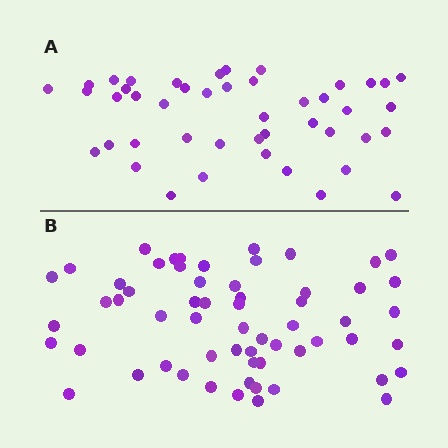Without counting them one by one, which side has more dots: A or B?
Region B (the bottom region) has more dots.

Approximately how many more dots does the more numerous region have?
Region B has approximately 15 more dots than region A.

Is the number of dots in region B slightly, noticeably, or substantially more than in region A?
Region B has noticeably more, but not dramatically so. The ratio is roughly 1.3 to 1.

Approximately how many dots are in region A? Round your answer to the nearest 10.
About 40 dots. (The exact count is 45, which rounds to 40.)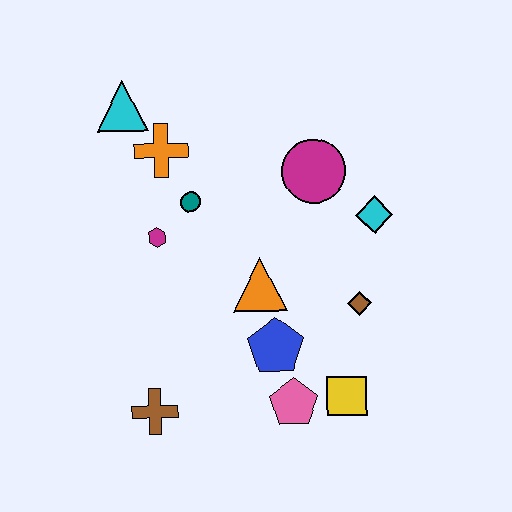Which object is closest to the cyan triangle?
The orange cross is closest to the cyan triangle.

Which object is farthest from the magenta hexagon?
The yellow square is farthest from the magenta hexagon.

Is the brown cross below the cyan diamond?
Yes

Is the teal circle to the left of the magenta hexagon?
No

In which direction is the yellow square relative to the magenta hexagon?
The yellow square is to the right of the magenta hexagon.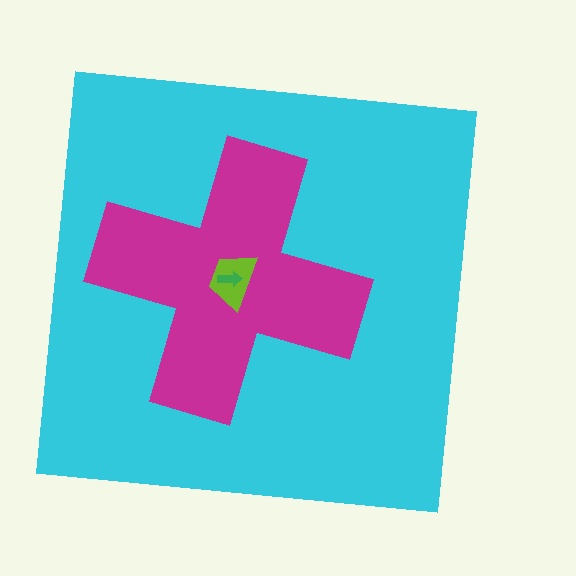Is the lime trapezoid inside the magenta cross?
Yes.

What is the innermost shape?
The green arrow.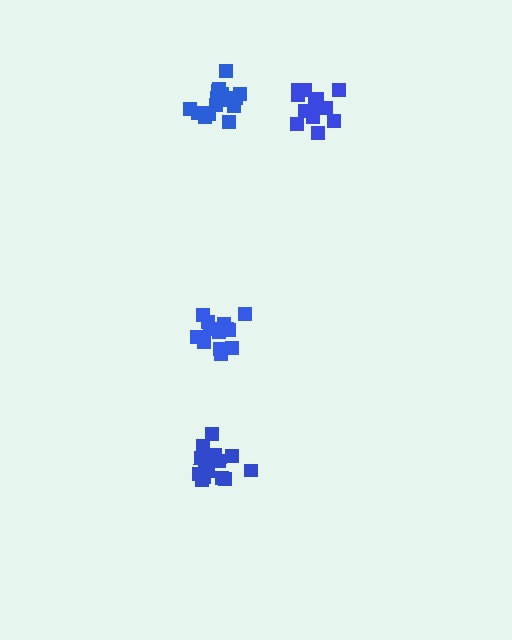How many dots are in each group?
Group 1: 16 dots, Group 2: 12 dots, Group 3: 16 dots, Group 4: 14 dots (58 total).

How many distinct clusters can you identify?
There are 4 distinct clusters.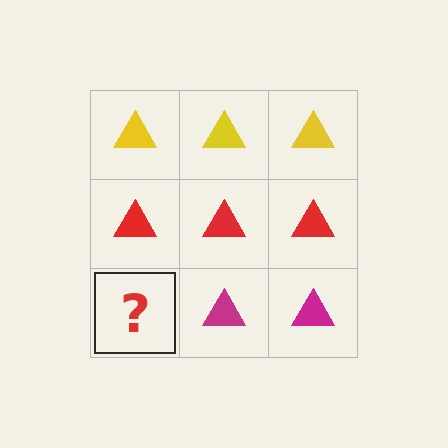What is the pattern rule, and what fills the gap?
The rule is that each row has a consistent color. The gap should be filled with a magenta triangle.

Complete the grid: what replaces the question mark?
The question mark should be replaced with a magenta triangle.